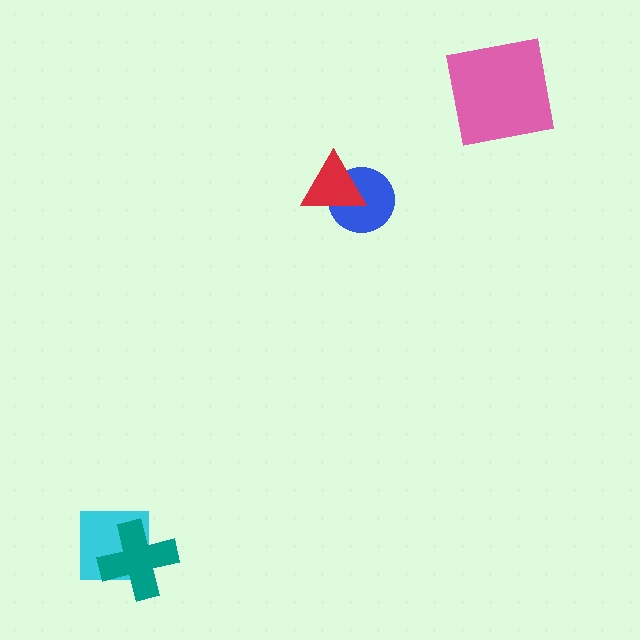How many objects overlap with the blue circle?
1 object overlaps with the blue circle.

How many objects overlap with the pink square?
0 objects overlap with the pink square.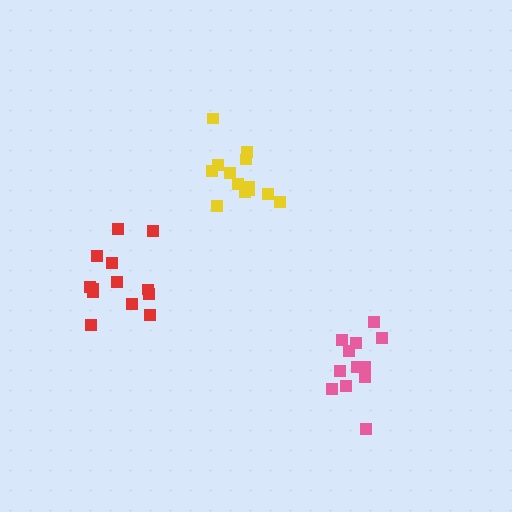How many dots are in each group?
Group 1: 13 dots, Group 2: 12 dots, Group 3: 13 dots (38 total).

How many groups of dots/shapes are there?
There are 3 groups.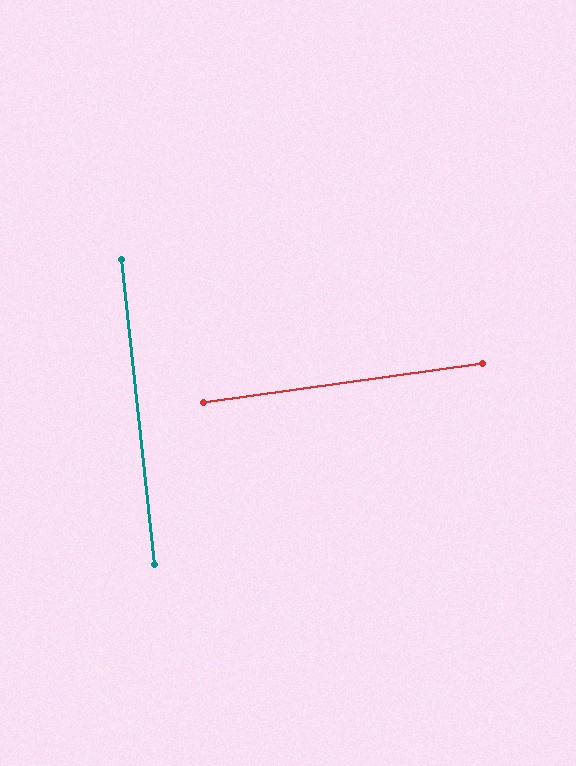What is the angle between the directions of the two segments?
Approximately 88 degrees.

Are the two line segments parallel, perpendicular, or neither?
Perpendicular — they meet at approximately 88°.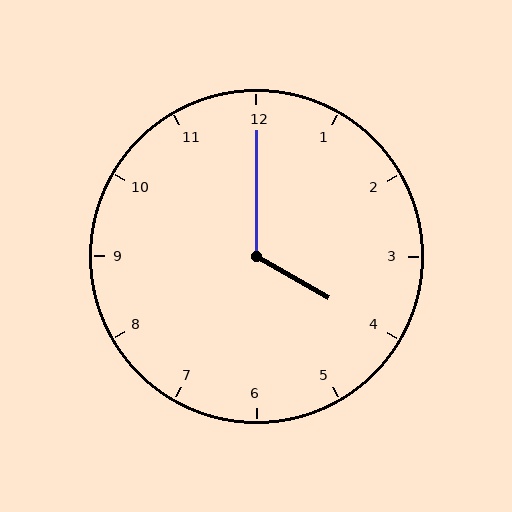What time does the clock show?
4:00.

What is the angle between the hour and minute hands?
Approximately 120 degrees.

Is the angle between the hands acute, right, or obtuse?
It is obtuse.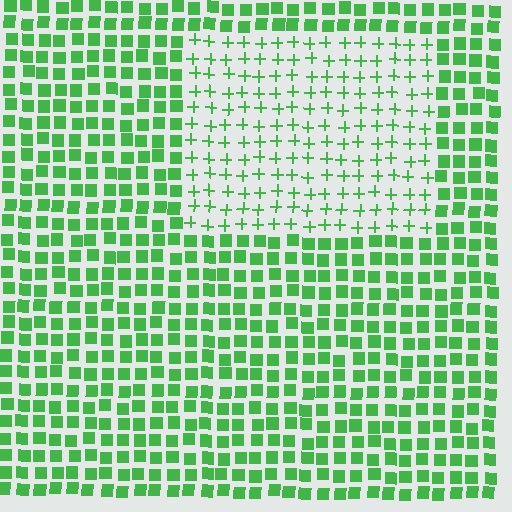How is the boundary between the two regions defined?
The boundary is defined by a change in element shape: plus signs inside vs. squares outside. All elements share the same color and spacing.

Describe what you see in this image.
The image is filled with small green elements arranged in a uniform grid. A rectangle-shaped region contains plus signs, while the surrounding area contains squares. The boundary is defined purely by the change in element shape.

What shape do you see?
I see a rectangle.